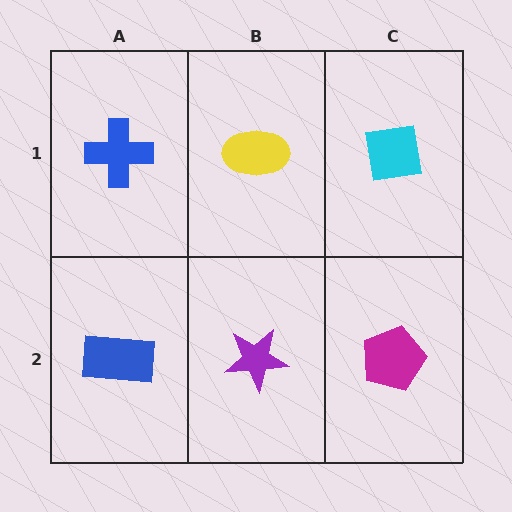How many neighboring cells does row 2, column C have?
2.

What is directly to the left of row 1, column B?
A blue cross.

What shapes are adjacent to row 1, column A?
A blue rectangle (row 2, column A), a yellow ellipse (row 1, column B).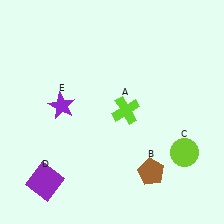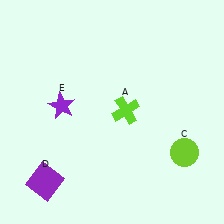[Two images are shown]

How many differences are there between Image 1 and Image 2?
There is 1 difference between the two images.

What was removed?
The brown pentagon (B) was removed in Image 2.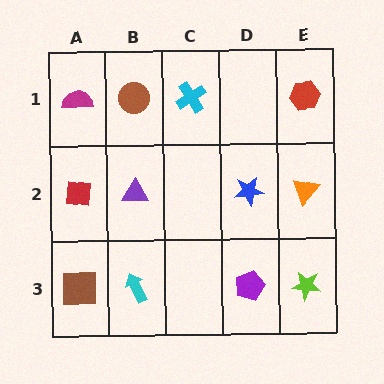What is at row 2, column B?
A purple triangle.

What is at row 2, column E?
An orange triangle.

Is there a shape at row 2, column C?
No, that cell is empty.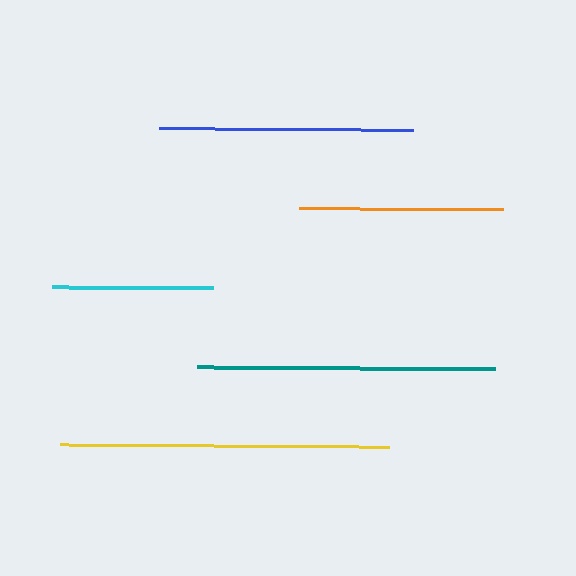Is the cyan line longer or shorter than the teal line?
The teal line is longer than the cyan line.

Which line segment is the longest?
The yellow line is the longest at approximately 328 pixels.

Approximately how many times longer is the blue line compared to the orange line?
The blue line is approximately 1.2 times the length of the orange line.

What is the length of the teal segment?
The teal segment is approximately 299 pixels long.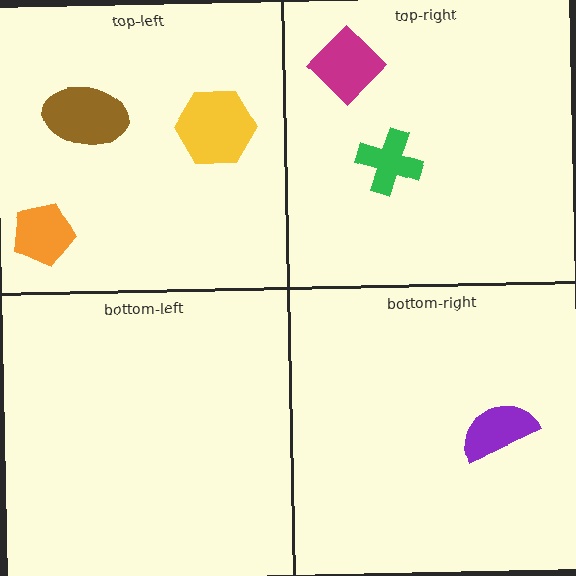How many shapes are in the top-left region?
3.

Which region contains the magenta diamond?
The top-right region.